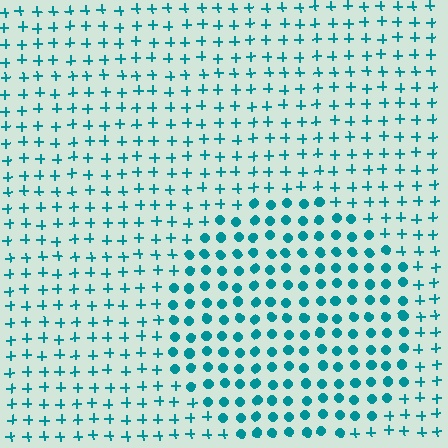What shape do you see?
I see a circle.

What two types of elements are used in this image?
The image uses circles inside the circle region and plus signs outside it.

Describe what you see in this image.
The image is filled with small teal elements arranged in a uniform grid. A circle-shaped region contains circles, while the surrounding area contains plus signs. The boundary is defined purely by the change in element shape.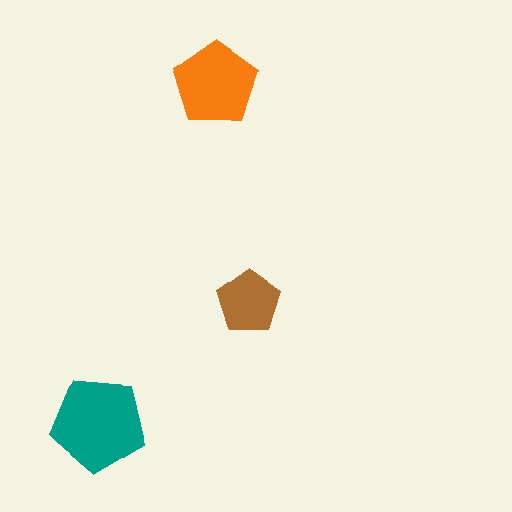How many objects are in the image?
There are 3 objects in the image.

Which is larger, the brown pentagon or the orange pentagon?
The orange one.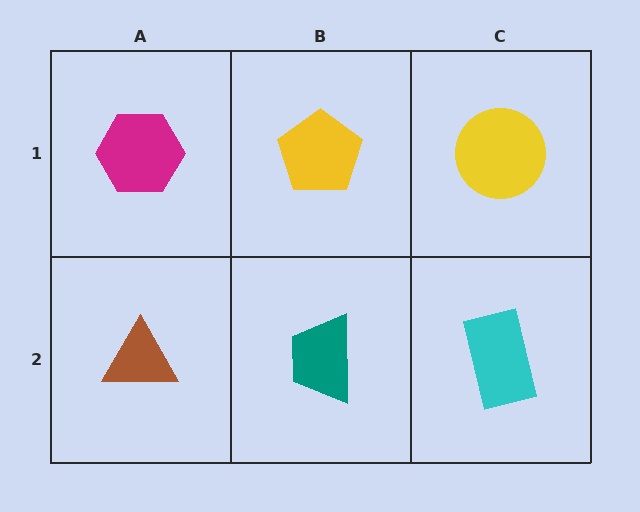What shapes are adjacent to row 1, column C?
A cyan rectangle (row 2, column C), a yellow pentagon (row 1, column B).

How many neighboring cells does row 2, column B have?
3.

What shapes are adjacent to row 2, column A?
A magenta hexagon (row 1, column A), a teal trapezoid (row 2, column B).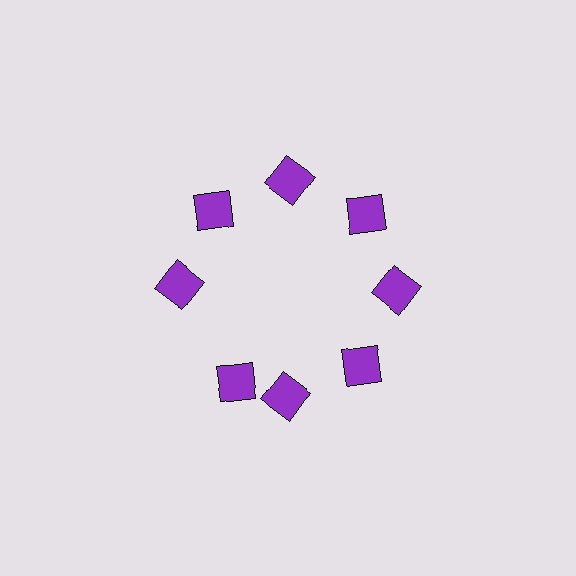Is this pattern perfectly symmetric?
No. The 8 purple squares are arranged in a ring, but one element near the 8 o'clock position is rotated out of alignment along the ring, breaking the 8-fold rotational symmetry.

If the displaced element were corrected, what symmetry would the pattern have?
It would have 8-fold rotational symmetry — the pattern would map onto itself every 45 degrees.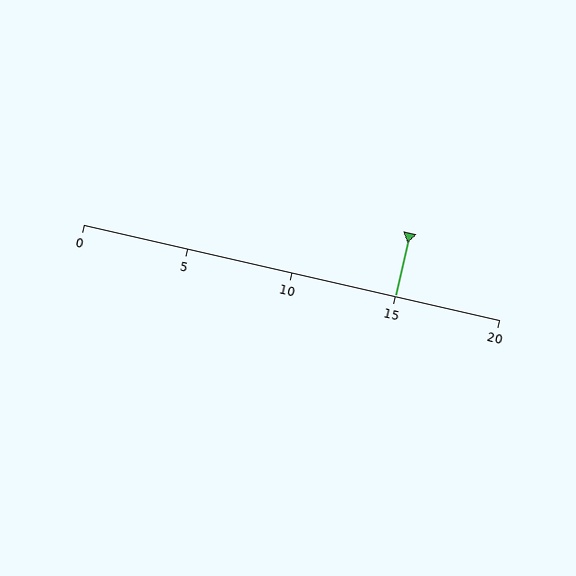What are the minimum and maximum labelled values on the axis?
The axis runs from 0 to 20.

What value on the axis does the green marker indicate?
The marker indicates approximately 15.